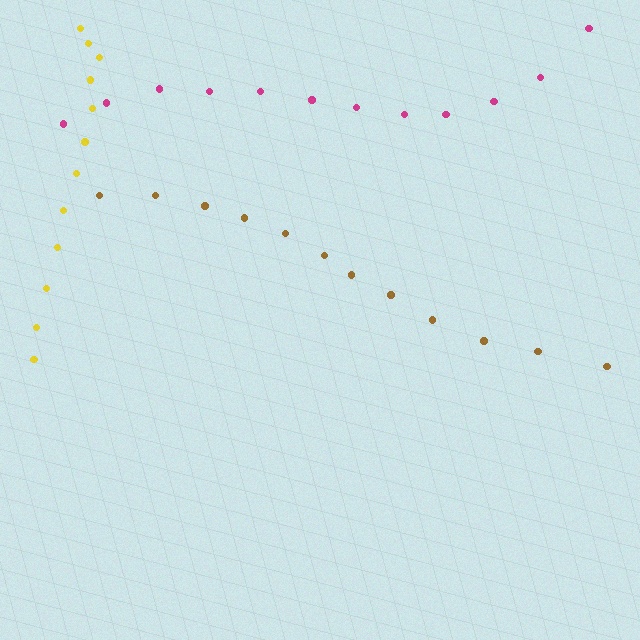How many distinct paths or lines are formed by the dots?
There are 3 distinct paths.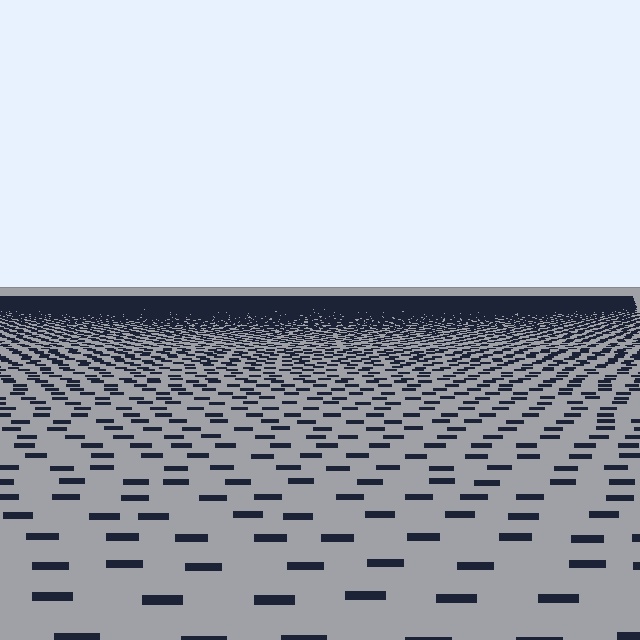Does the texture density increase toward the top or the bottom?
Density increases toward the top.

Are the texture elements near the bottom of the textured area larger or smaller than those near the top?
Larger. Near the bottom, elements are closer to the viewer and appear at a bigger on-screen size.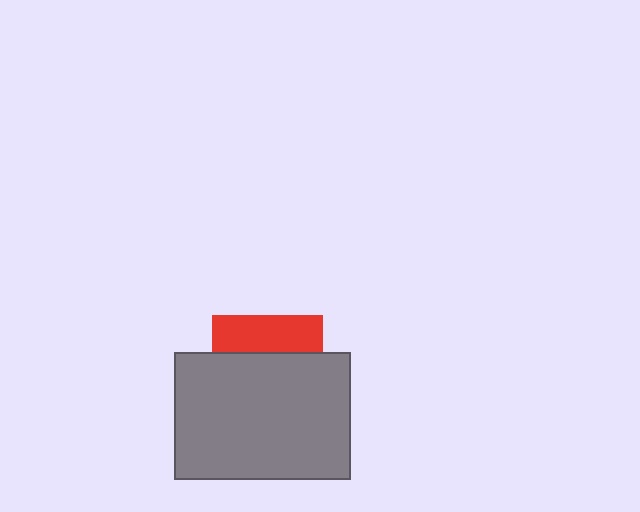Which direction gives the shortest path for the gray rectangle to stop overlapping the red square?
Moving down gives the shortest separation.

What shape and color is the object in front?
The object in front is a gray rectangle.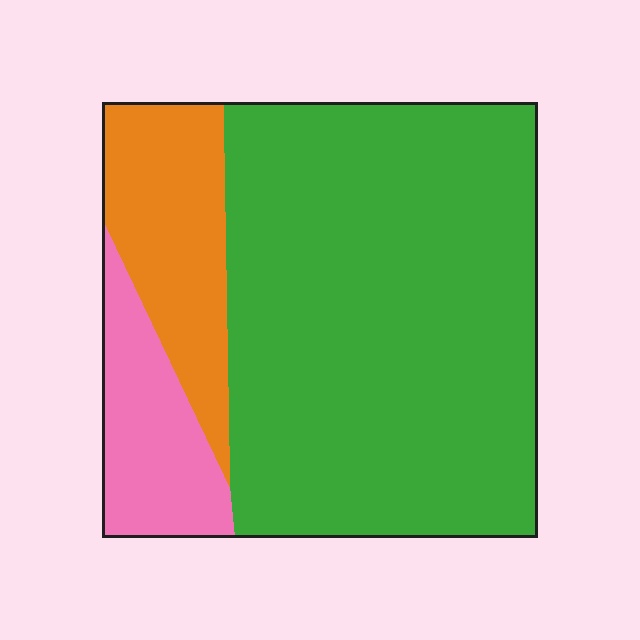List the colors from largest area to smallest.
From largest to smallest: green, orange, pink.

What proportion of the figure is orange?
Orange covers roughly 15% of the figure.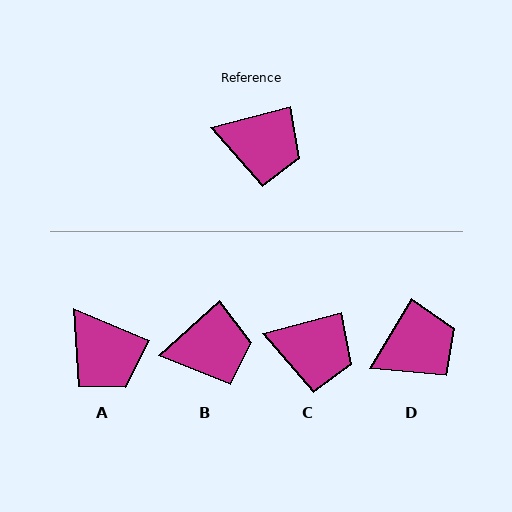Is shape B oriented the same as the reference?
No, it is off by about 27 degrees.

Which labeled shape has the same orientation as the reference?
C.